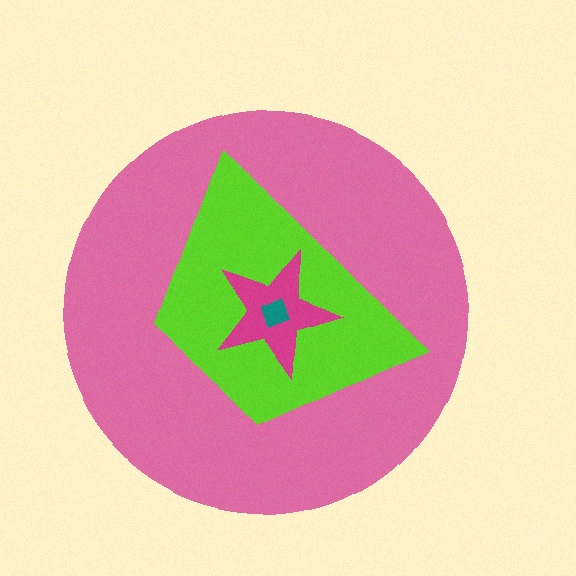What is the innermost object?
The teal diamond.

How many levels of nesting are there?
4.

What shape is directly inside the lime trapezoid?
The magenta star.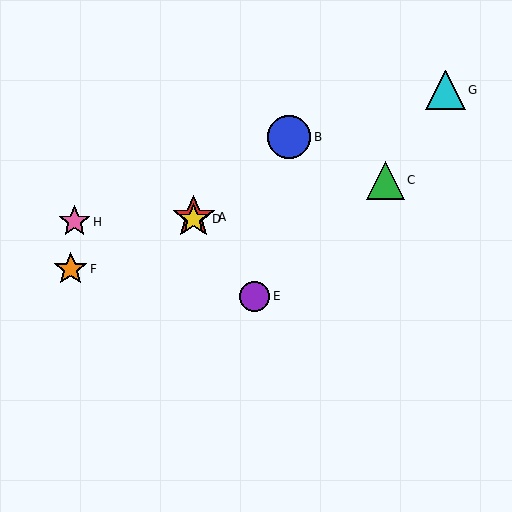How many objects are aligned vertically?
2 objects (A, D) are aligned vertically.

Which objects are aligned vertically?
Objects A, D are aligned vertically.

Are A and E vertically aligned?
No, A is at x≈194 and E is at x≈255.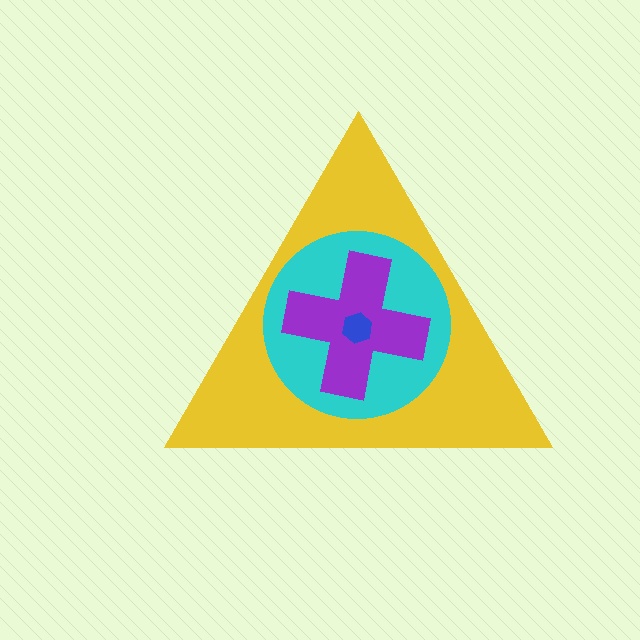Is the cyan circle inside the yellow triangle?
Yes.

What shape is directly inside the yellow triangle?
The cyan circle.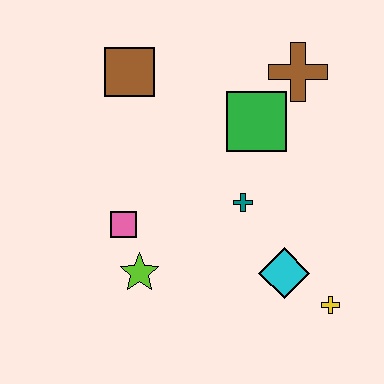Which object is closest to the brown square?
The green square is closest to the brown square.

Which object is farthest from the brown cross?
The lime star is farthest from the brown cross.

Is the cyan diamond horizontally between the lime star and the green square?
No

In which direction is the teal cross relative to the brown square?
The teal cross is below the brown square.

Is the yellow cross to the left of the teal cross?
No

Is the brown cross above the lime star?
Yes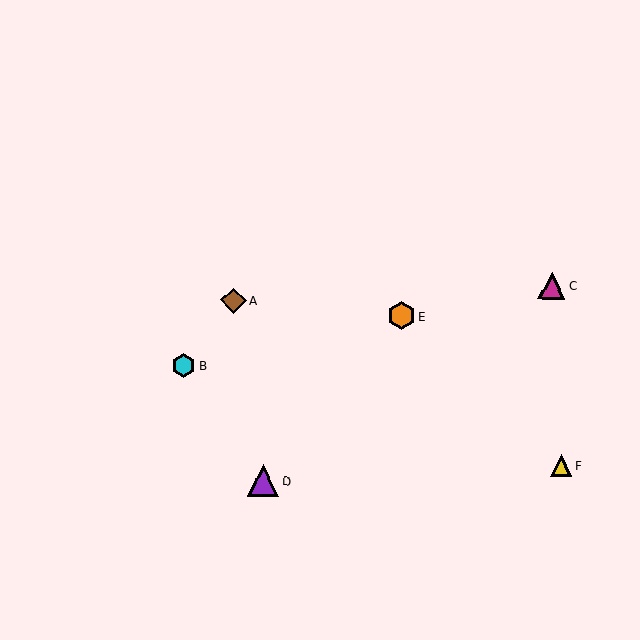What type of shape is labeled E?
Shape E is an orange hexagon.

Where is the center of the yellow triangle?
The center of the yellow triangle is at (561, 465).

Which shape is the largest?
The purple triangle (labeled D) is the largest.